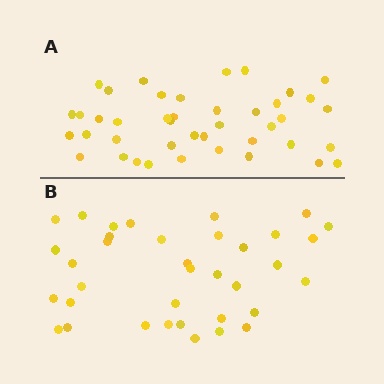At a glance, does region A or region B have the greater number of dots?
Region A (the top region) has more dots.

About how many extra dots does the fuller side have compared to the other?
Region A has about 6 more dots than region B.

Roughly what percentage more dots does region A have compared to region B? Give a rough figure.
About 15% more.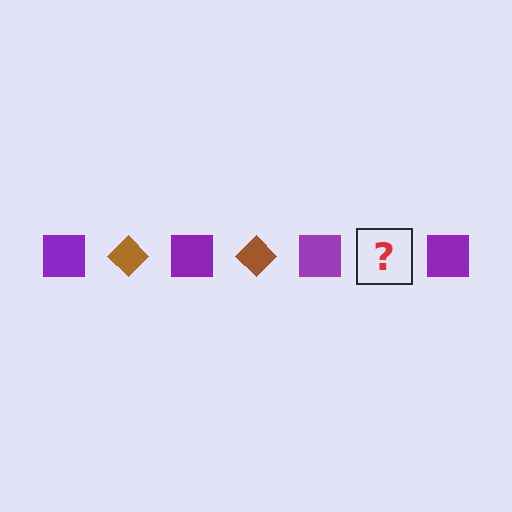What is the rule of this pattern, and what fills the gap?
The rule is that the pattern alternates between purple square and brown diamond. The gap should be filled with a brown diamond.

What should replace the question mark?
The question mark should be replaced with a brown diamond.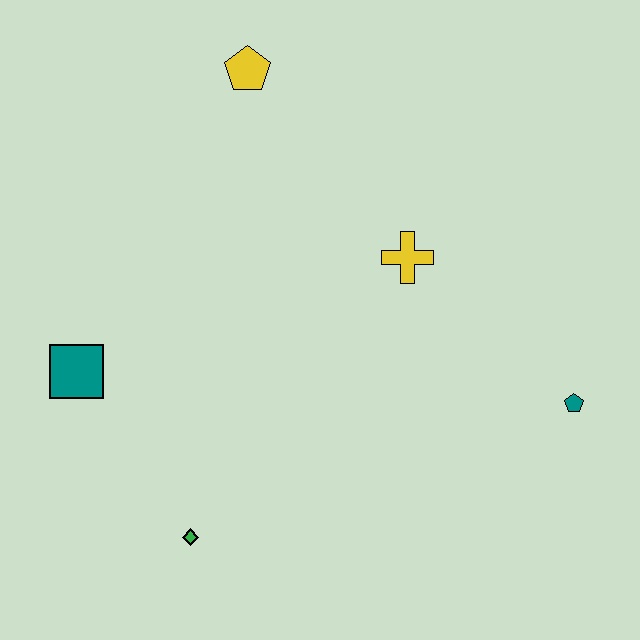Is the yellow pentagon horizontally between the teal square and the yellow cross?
Yes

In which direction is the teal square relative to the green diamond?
The teal square is above the green diamond.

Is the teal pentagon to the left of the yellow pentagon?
No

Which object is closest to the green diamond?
The teal square is closest to the green diamond.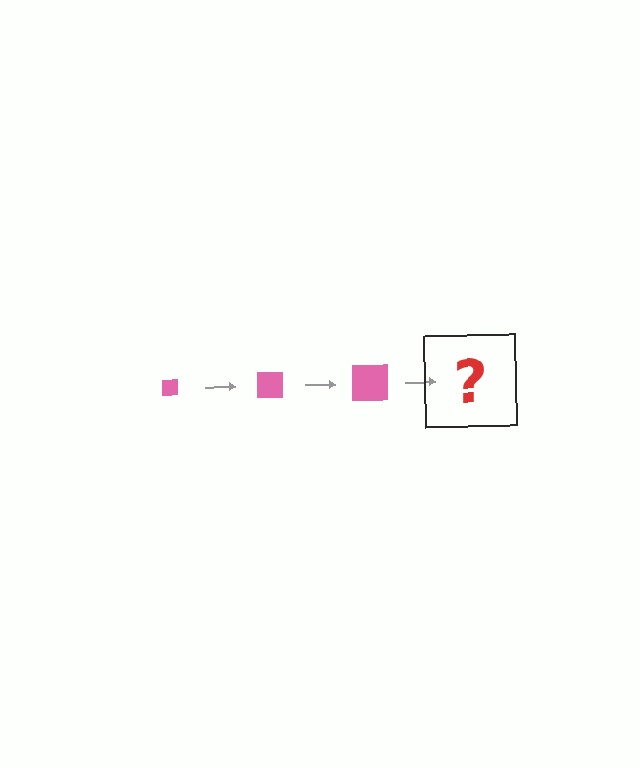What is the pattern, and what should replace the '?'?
The pattern is that the square gets progressively larger each step. The '?' should be a pink square, larger than the previous one.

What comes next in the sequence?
The next element should be a pink square, larger than the previous one.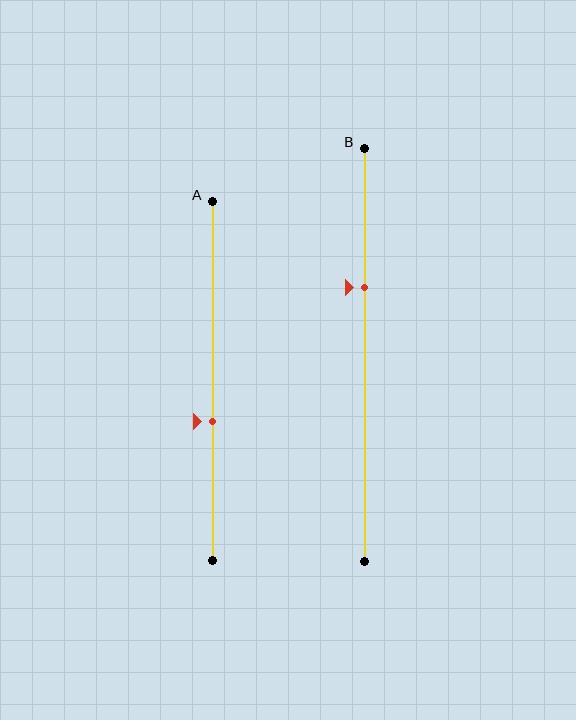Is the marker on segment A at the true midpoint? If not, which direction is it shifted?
No, the marker on segment A is shifted downward by about 11% of the segment length.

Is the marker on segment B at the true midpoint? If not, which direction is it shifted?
No, the marker on segment B is shifted upward by about 16% of the segment length.